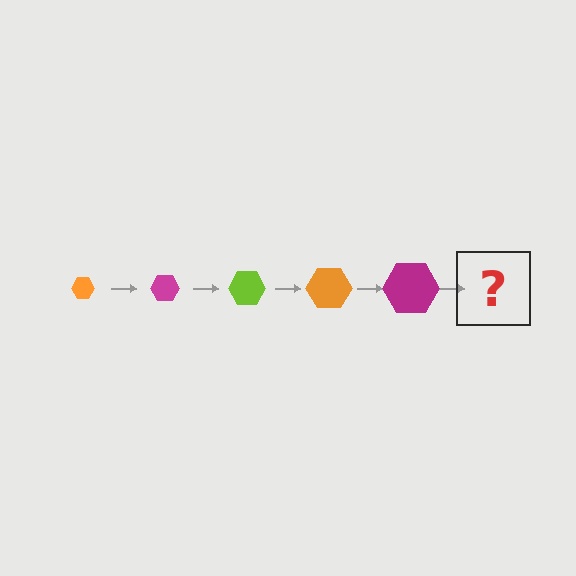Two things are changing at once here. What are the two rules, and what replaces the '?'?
The two rules are that the hexagon grows larger each step and the color cycles through orange, magenta, and lime. The '?' should be a lime hexagon, larger than the previous one.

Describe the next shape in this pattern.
It should be a lime hexagon, larger than the previous one.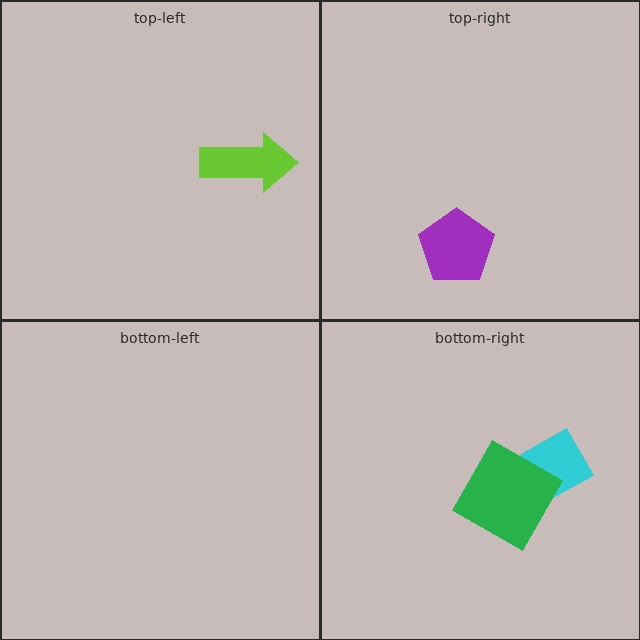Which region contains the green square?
The bottom-right region.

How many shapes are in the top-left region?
1.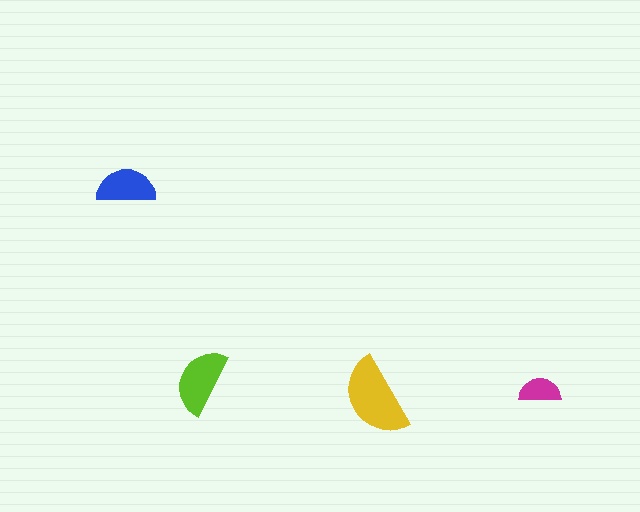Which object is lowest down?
The yellow semicircle is bottommost.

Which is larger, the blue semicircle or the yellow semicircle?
The yellow one.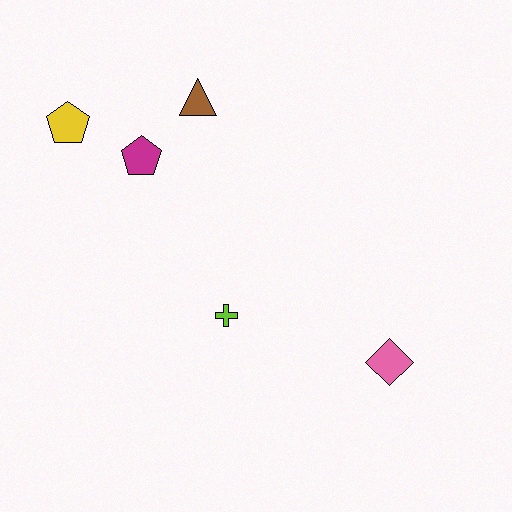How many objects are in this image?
There are 5 objects.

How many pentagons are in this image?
There are 2 pentagons.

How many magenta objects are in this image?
There is 1 magenta object.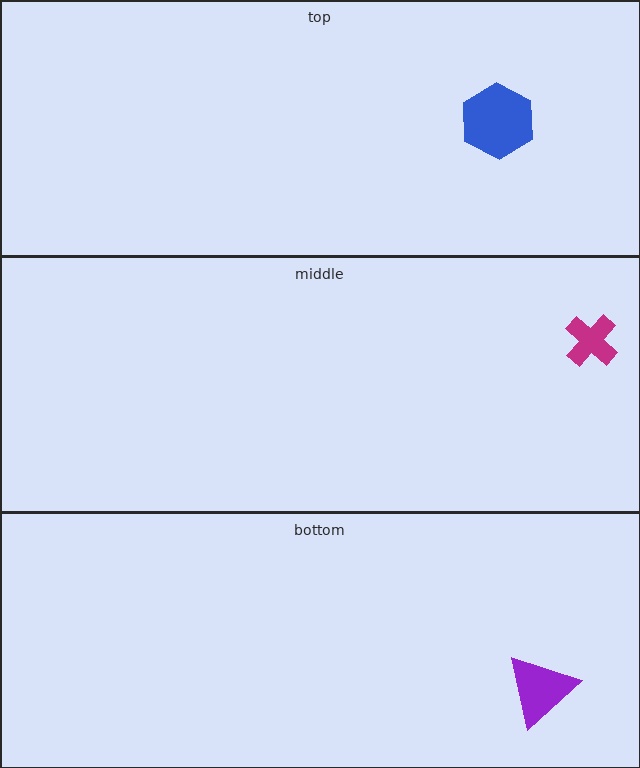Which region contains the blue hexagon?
The top region.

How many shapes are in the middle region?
1.